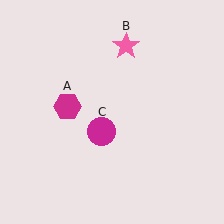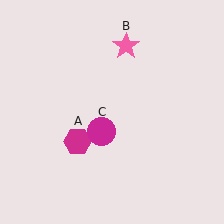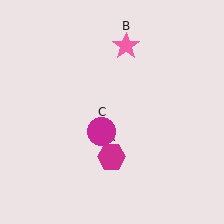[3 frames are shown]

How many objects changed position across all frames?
1 object changed position: magenta hexagon (object A).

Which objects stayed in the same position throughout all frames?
Pink star (object B) and magenta circle (object C) remained stationary.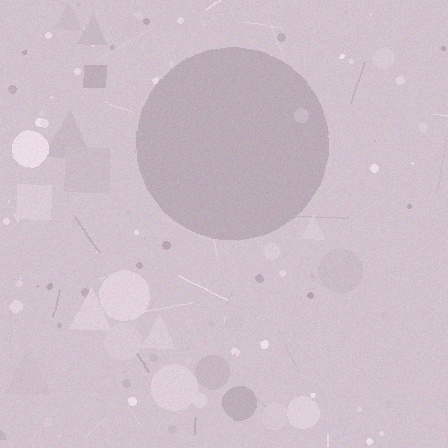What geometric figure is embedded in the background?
A circle is embedded in the background.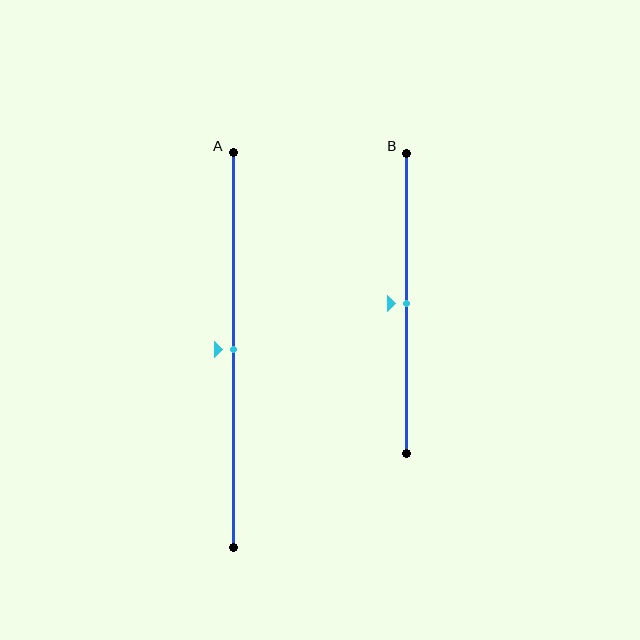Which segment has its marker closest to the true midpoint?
Segment A has its marker closest to the true midpoint.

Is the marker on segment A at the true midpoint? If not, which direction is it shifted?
Yes, the marker on segment A is at the true midpoint.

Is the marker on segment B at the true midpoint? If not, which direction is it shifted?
Yes, the marker on segment B is at the true midpoint.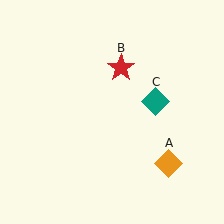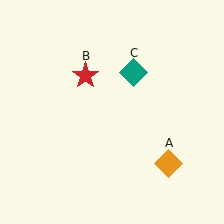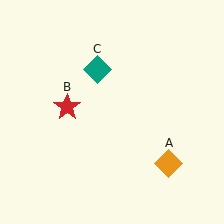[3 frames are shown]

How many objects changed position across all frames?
2 objects changed position: red star (object B), teal diamond (object C).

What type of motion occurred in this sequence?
The red star (object B), teal diamond (object C) rotated counterclockwise around the center of the scene.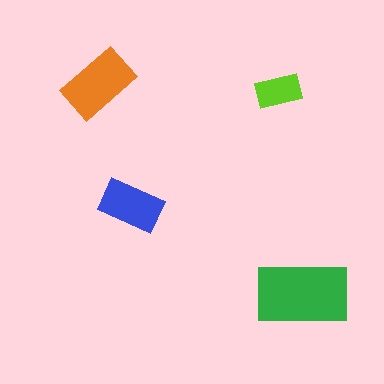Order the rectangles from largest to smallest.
the green one, the orange one, the blue one, the lime one.